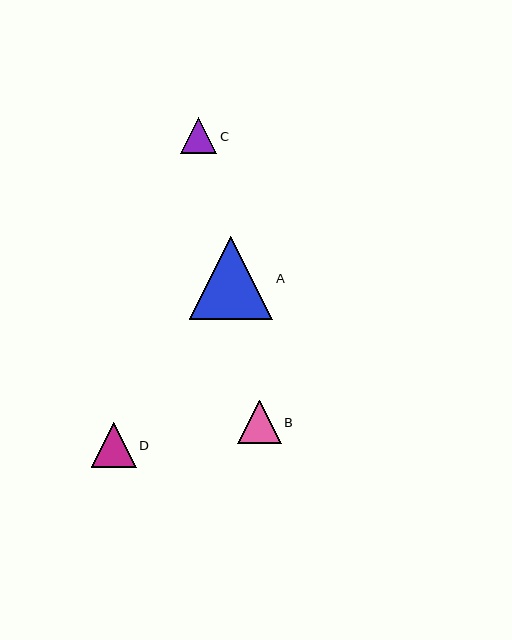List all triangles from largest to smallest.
From largest to smallest: A, D, B, C.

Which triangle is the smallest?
Triangle C is the smallest with a size of approximately 37 pixels.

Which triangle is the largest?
Triangle A is the largest with a size of approximately 83 pixels.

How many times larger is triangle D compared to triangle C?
Triangle D is approximately 1.2 times the size of triangle C.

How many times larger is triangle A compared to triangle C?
Triangle A is approximately 2.3 times the size of triangle C.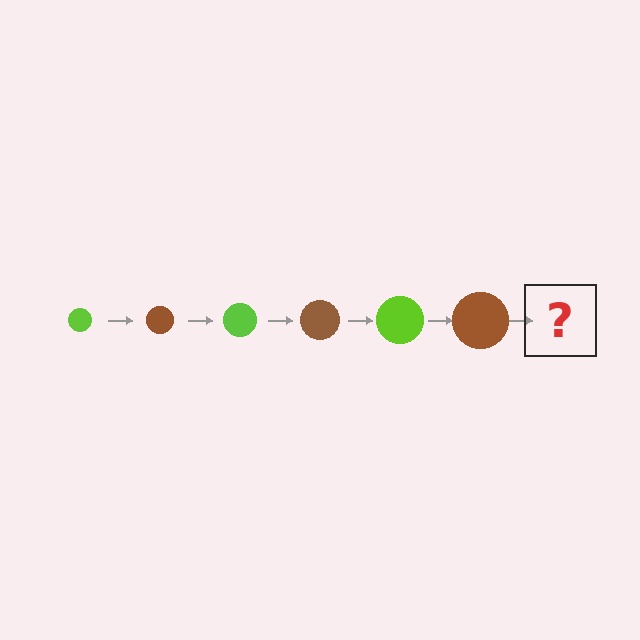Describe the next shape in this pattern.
It should be a lime circle, larger than the previous one.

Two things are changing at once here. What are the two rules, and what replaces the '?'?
The two rules are that the circle grows larger each step and the color cycles through lime and brown. The '?' should be a lime circle, larger than the previous one.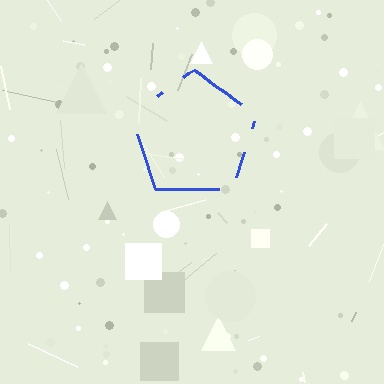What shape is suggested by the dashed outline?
The dashed outline suggests a pentagon.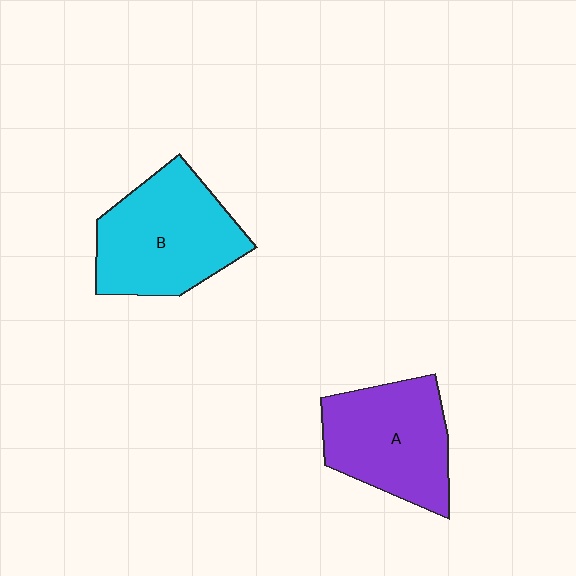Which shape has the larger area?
Shape B (cyan).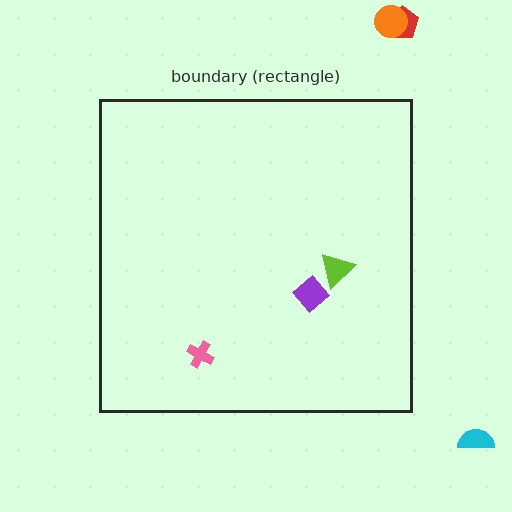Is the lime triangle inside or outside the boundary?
Inside.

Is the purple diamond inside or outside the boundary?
Inside.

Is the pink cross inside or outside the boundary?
Inside.